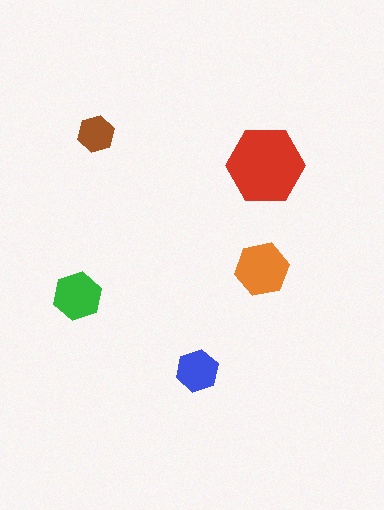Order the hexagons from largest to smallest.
the red one, the orange one, the green one, the blue one, the brown one.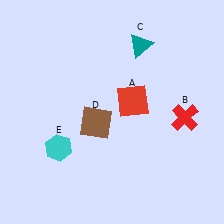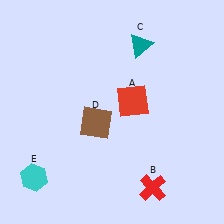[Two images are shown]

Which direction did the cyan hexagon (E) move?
The cyan hexagon (E) moved down.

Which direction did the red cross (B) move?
The red cross (B) moved down.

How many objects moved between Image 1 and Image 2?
2 objects moved between the two images.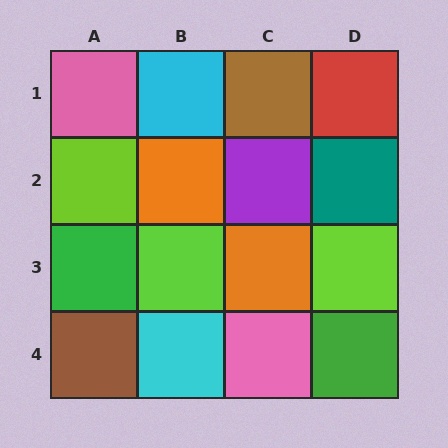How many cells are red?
1 cell is red.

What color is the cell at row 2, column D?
Teal.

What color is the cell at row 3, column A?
Green.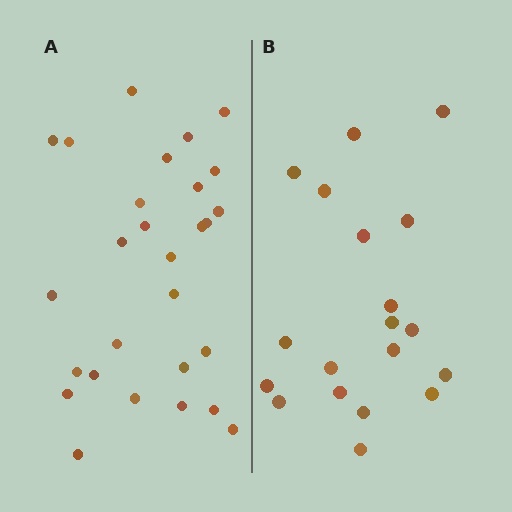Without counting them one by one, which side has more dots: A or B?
Region A (the left region) has more dots.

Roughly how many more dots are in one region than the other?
Region A has roughly 8 or so more dots than region B.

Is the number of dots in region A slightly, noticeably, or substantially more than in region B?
Region A has substantially more. The ratio is roughly 1.5 to 1.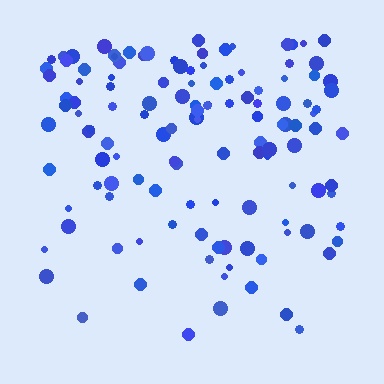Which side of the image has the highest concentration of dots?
The top.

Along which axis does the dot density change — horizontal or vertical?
Vertical.